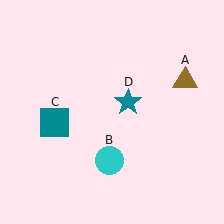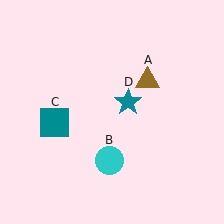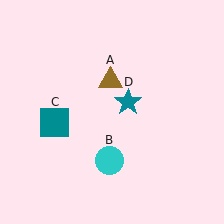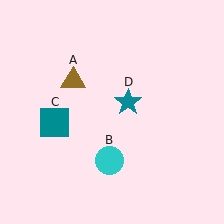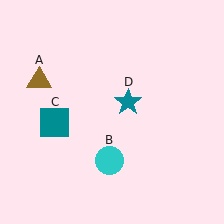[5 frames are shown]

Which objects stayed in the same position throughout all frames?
Cyan circle (object B) and teal square (object C) and teal star (object D) remained stationary.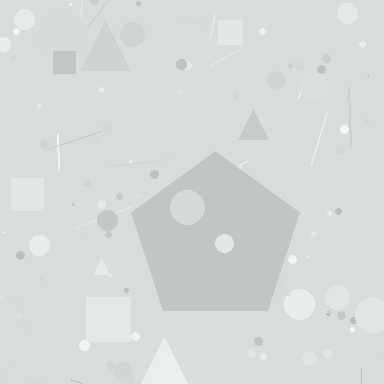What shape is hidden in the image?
A pentagon is hidden in the image.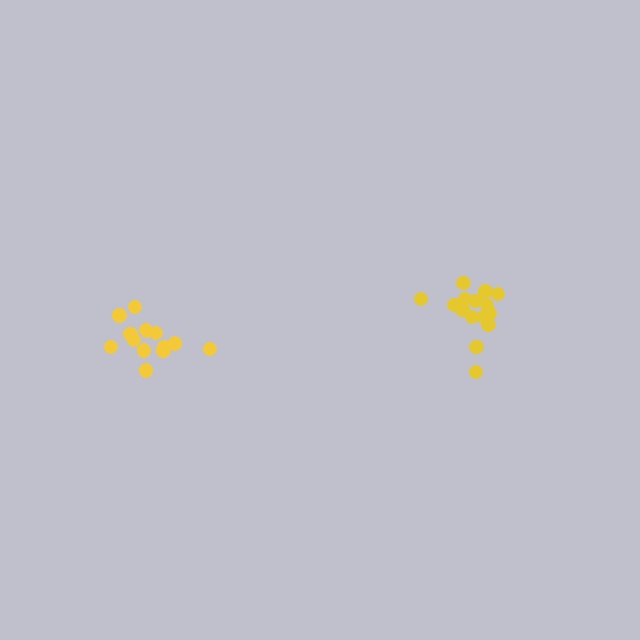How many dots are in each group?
Group 1: 15 dots, Group 2: 14 dots (29 total).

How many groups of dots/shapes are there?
There are 2 groups.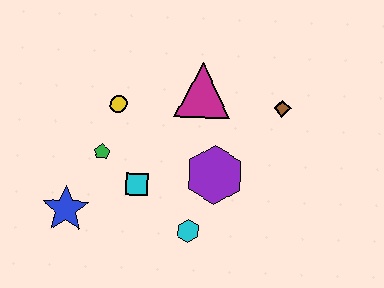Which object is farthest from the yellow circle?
The brown diamond is farthest from the yellow circle.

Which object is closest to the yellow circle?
The green pentagon is closest to the yellow circle.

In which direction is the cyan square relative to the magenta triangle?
The cyan square is below the magenta triangle.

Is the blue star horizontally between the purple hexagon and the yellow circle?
No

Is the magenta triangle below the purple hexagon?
No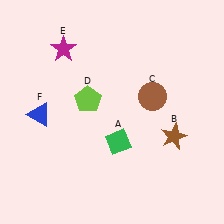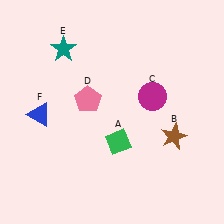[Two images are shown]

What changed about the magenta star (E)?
In Image 1, E is magenta. In Image 2, it changed to teal.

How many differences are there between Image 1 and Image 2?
There are 3 differences between the two images.